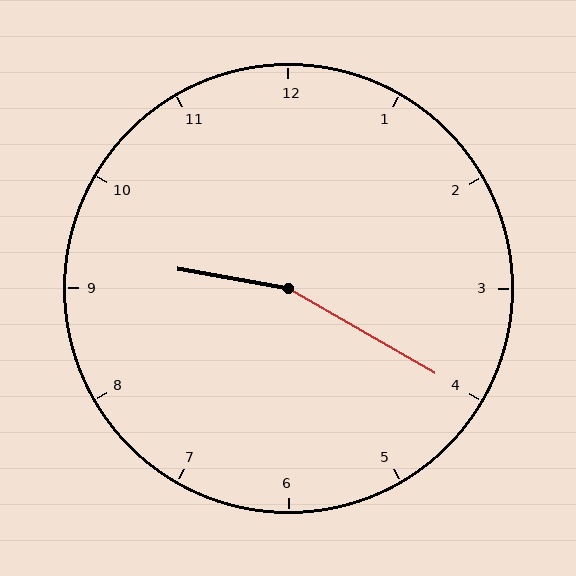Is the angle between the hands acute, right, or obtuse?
It is obtuse.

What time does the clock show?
9:20.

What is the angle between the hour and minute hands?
Approximately 160 degrees.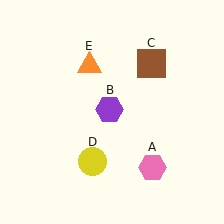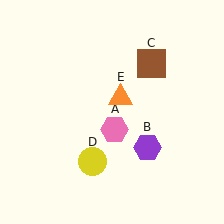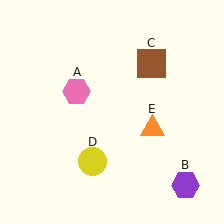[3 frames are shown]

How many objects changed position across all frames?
3 objects changed position: pink hexagon (object A), purple hexagon (object B), orange triangle (object E).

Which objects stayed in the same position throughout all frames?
Brown square (object C) and yellow circle (object D) remained stationary.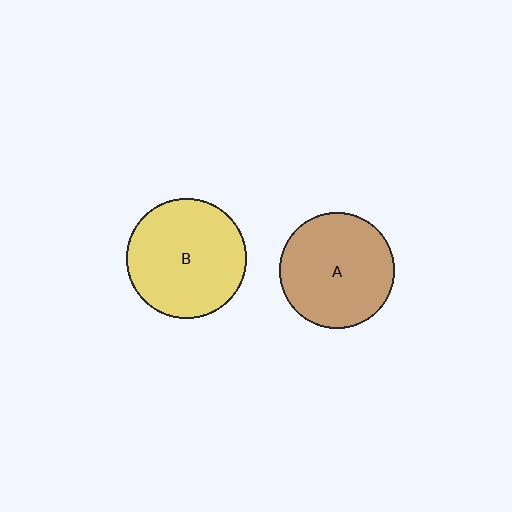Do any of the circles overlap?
No, none of the circles overlap.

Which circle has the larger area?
Circle B (yellow).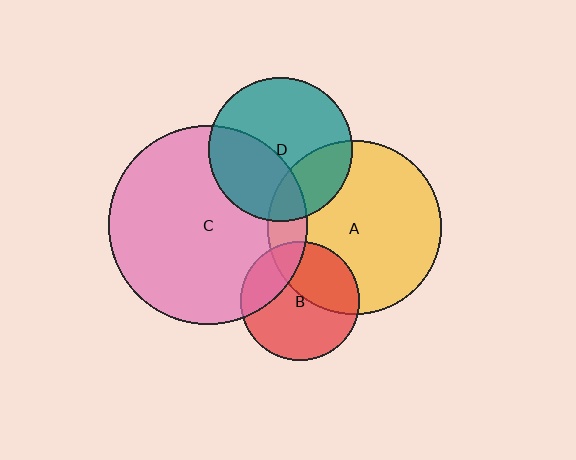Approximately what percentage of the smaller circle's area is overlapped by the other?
Approximately 25%.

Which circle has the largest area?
Circle C (pink).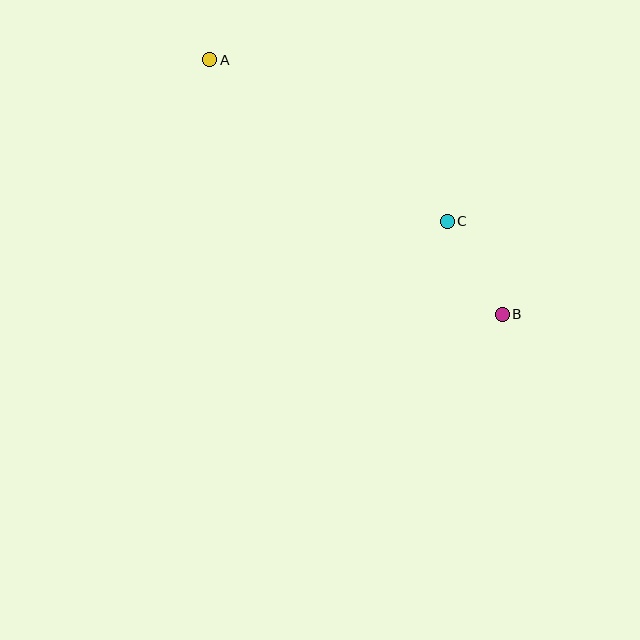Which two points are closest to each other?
Points B and C are closest to each other.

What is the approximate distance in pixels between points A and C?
The distance between A and C is approximately 288 pixels.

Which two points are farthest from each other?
Points A and B are farthest from each other.